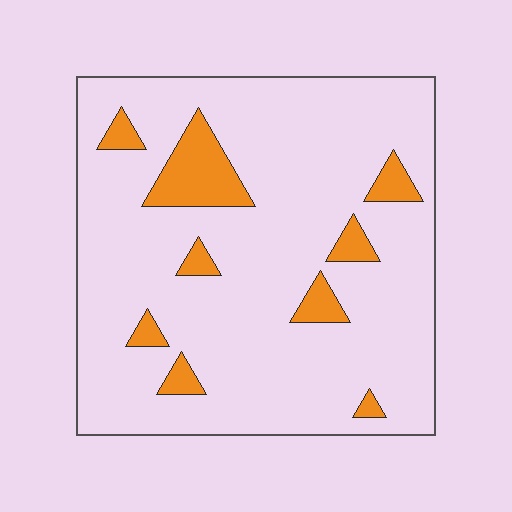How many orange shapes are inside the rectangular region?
9.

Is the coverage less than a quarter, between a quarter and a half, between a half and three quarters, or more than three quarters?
Less than a quarter.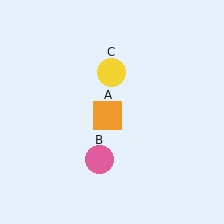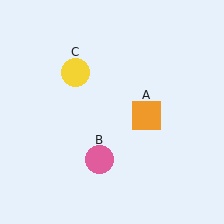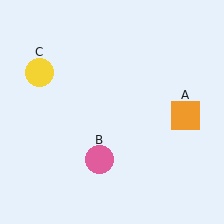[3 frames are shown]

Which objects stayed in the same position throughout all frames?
Pink circle (object B) remained stationary.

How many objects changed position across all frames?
2 objects changed position: orange square (object A), yellow circle (object C).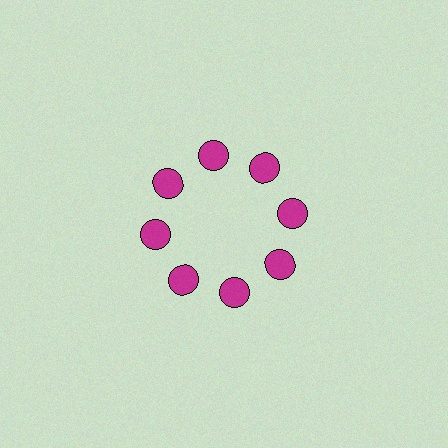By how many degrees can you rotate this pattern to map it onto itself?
The pattern maps onto itself every 45 degrees of rotation.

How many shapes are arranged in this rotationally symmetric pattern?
There are 8 shapes, arranged in 8 groups of 1.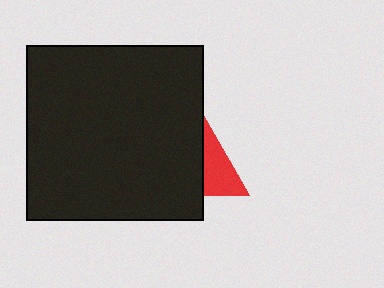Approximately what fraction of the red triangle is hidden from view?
Roughly 52% of the red triangle is hidden behind the black rectangle.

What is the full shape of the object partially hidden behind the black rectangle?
The partially hidden object is a red triangle.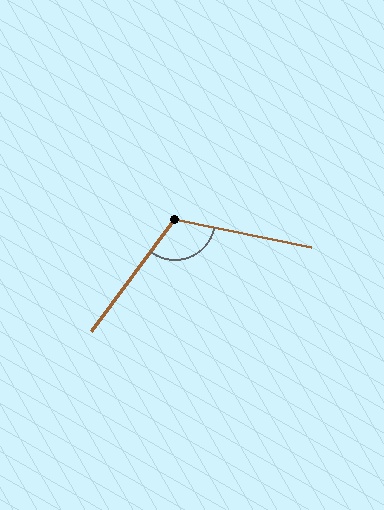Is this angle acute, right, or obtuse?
It is obtuse.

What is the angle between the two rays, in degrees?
Approximately 115 degrees.